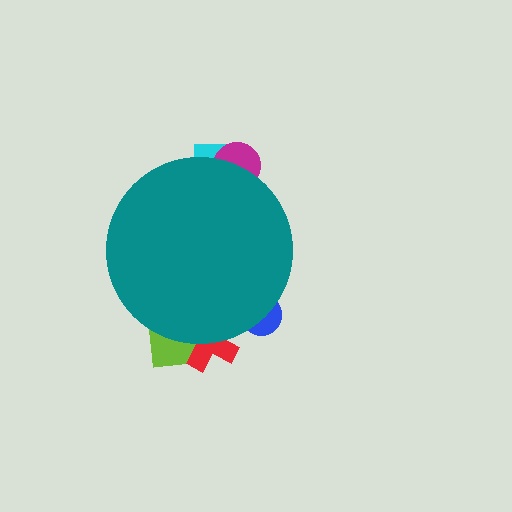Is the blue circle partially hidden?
Yes, the blue circle is partially hidden behind the teal circle.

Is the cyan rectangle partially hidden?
Yes, the cyan rectangle is partially hidden behind the teal circle.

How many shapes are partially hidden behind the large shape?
5 shapes are partially hidden.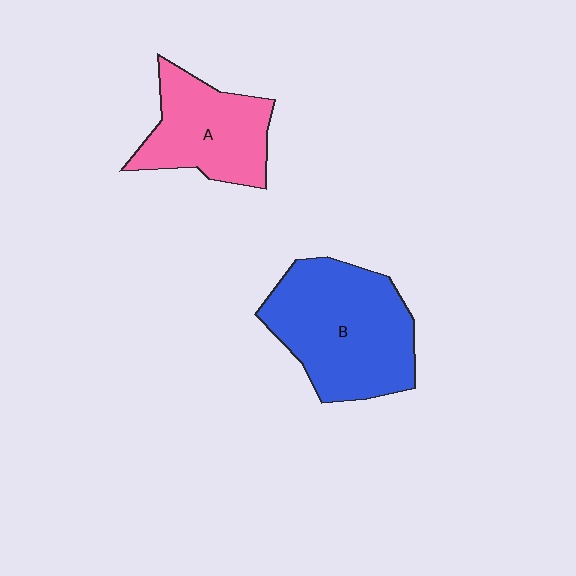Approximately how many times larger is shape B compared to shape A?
Approximately 1.5 times.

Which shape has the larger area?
Shape B (blue).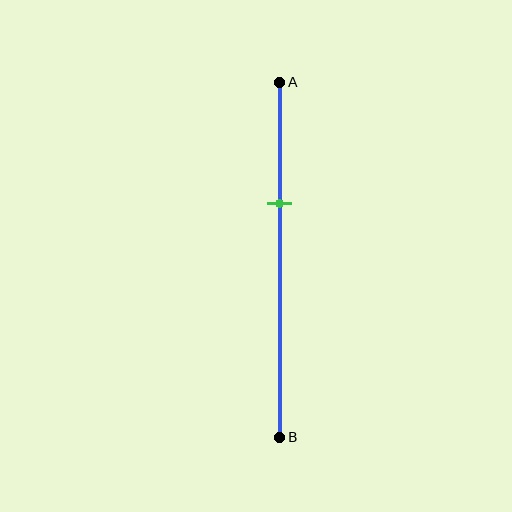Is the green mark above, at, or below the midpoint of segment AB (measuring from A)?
The green mark is above the midpoint of segment AB.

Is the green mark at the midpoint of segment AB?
No, the mark is at about 35% from A, not at the 50% midpoint.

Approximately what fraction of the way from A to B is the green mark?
The green mark is approximately 35% of the way from A to B.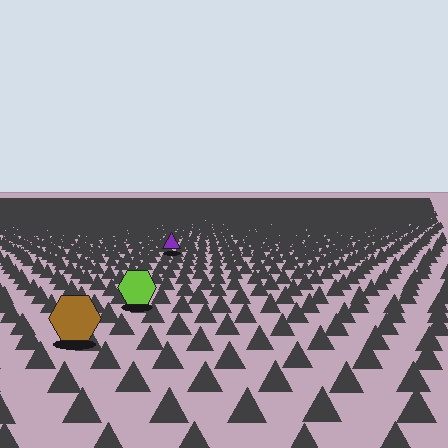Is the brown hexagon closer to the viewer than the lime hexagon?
Yes. The brown hexagon is closer — you can tell from the texture gradient: the ground texture is coarser near it.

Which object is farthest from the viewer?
The purple triangle is farthest from the viewer. It appears smaller and the ground texture around it is denser.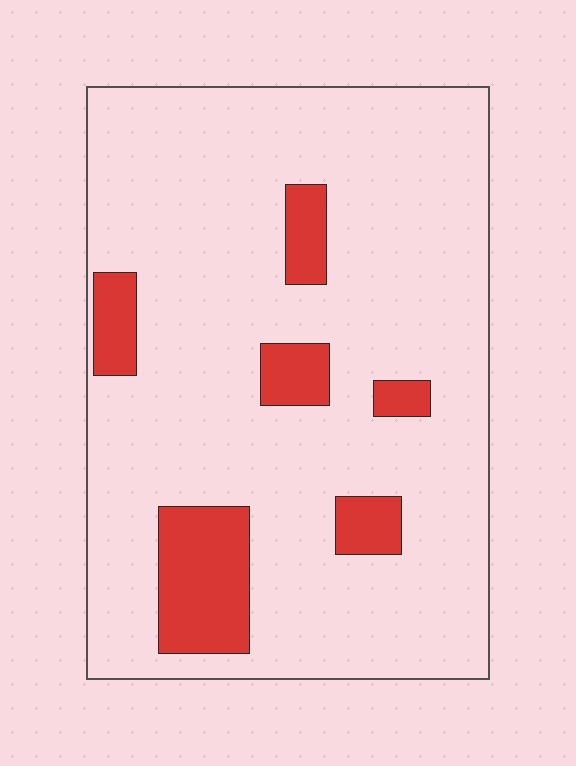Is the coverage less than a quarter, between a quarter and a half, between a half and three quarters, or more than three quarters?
Less than a quarter.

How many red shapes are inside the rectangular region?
6.